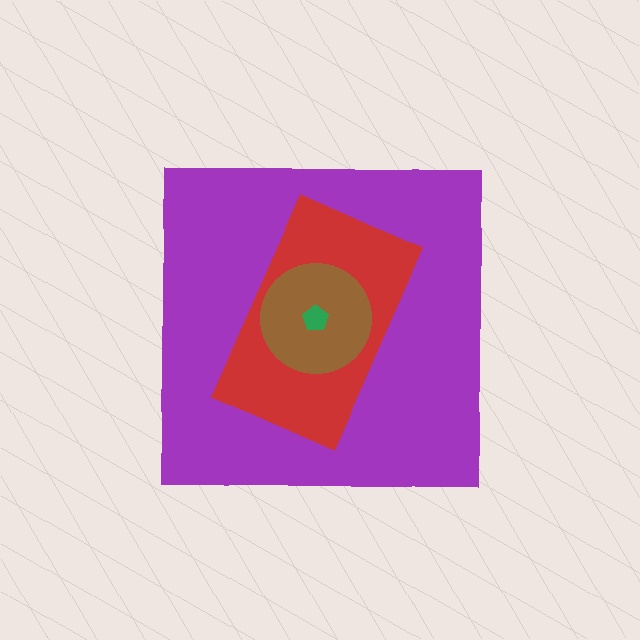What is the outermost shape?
The purple square.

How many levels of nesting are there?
4.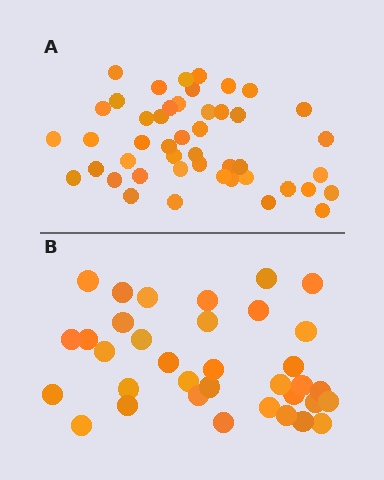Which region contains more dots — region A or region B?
Region A (the top region) has more dots.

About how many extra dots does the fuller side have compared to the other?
Region A has roughly 12 or so more dots than region B.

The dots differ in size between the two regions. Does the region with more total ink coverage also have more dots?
No. Region B has more total ink coverage because its dots are larger, but region A actually contains more individual dots. Total area can be misleading — the number of items is what matters here.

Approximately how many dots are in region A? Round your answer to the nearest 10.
About 50 dots. (The exact count is 46, which rounds to 50.)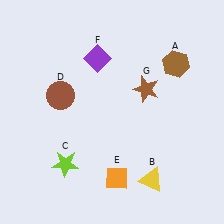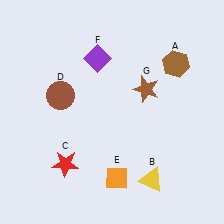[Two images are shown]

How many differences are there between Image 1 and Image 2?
There is 1 difference between the two images.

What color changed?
The star (C) changed from lime in Image 1 to red in Image 2.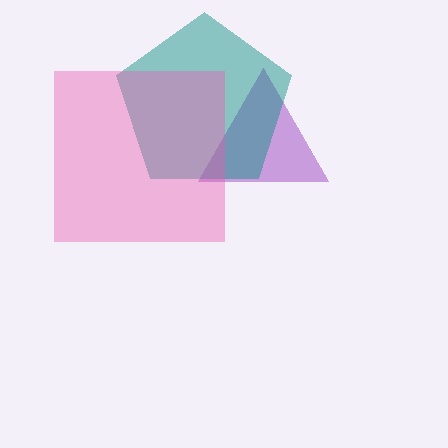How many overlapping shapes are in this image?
There are 3 overlapping shapes in the image.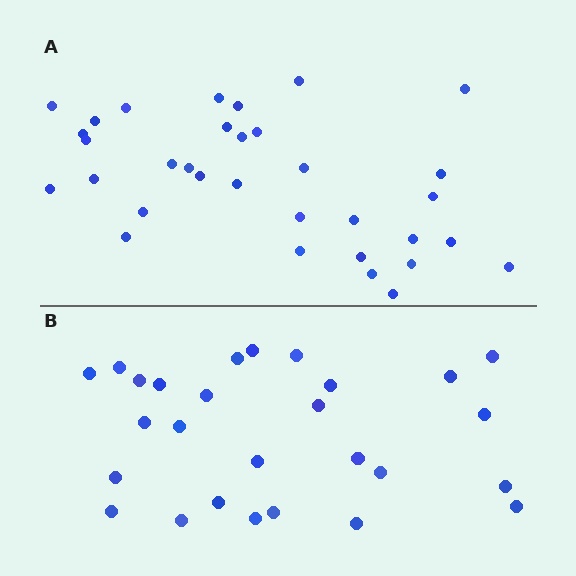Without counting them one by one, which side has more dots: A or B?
Region A (the top region) has more dots.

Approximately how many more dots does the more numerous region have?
Region A has about 6 more dots than region B.